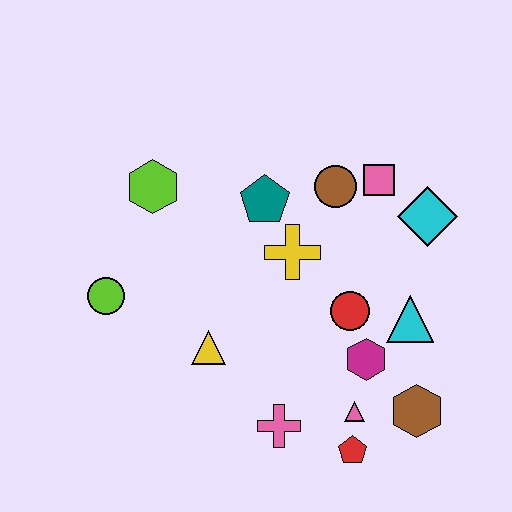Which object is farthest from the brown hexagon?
The lime hexagon is farthest from the brown hexagon.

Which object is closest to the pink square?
The brown circle is closest to the pink square.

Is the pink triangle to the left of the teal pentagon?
No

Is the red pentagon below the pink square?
Yes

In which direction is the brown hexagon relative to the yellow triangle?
The brown hexagon is to the right of the yellow triangle.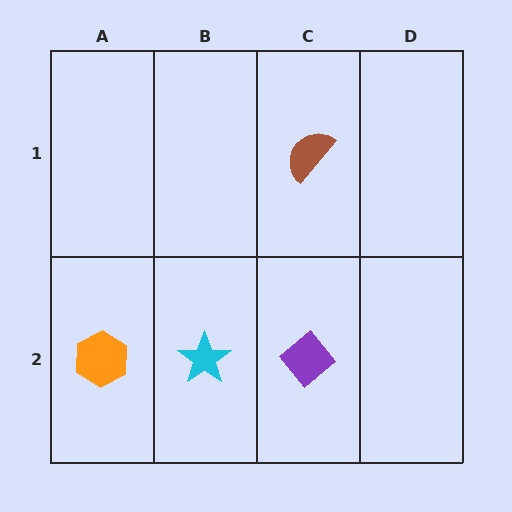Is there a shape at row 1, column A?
No, that cell is empty.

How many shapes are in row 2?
3 shapes.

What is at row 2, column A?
An orange hexagon.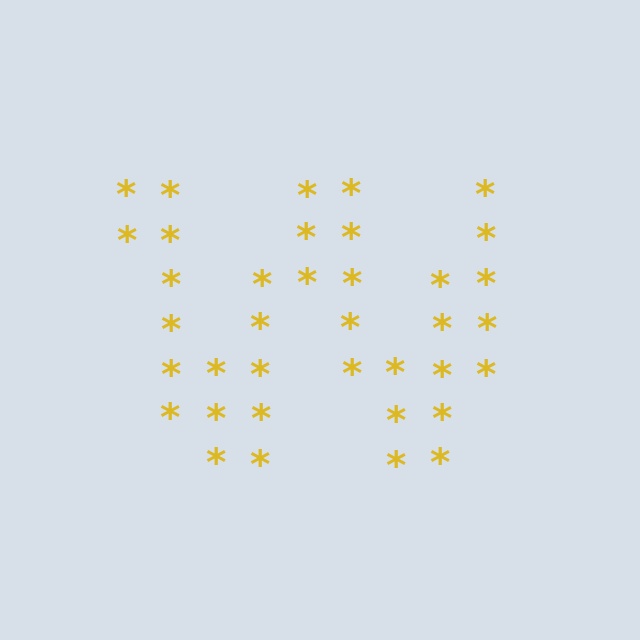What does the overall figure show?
The overall figure shows the letter W.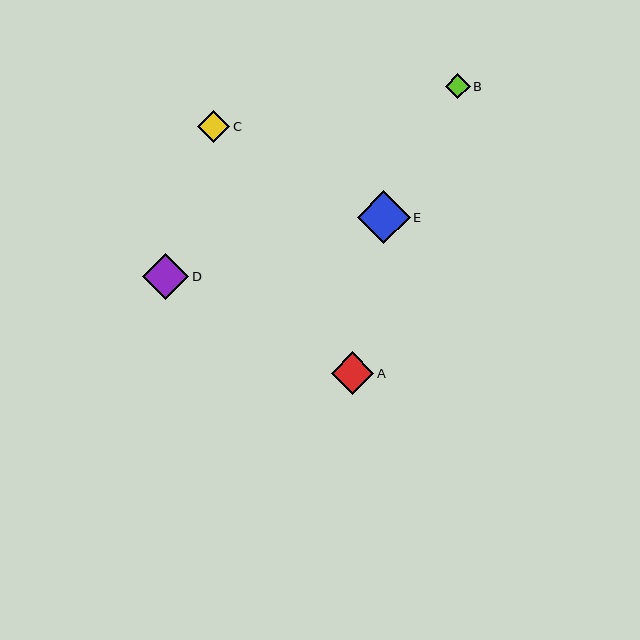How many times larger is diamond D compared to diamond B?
Diamond D is approximately 1.9 times the size of diamond B.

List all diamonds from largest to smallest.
From largest to smallest: E, D, A, C, B.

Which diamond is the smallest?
Diamond B is the smallest with a size of approximately 25 pixels.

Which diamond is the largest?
Diamond E is the largest with a size of approximately 53 pixels.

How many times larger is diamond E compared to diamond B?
Diamond E is approximately 2.1 times the size of diamond B.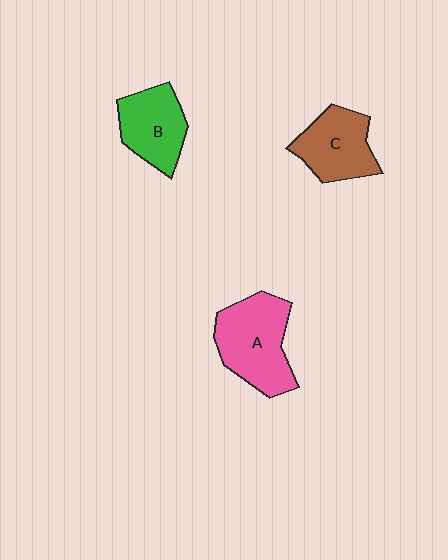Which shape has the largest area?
Shape A (pink).